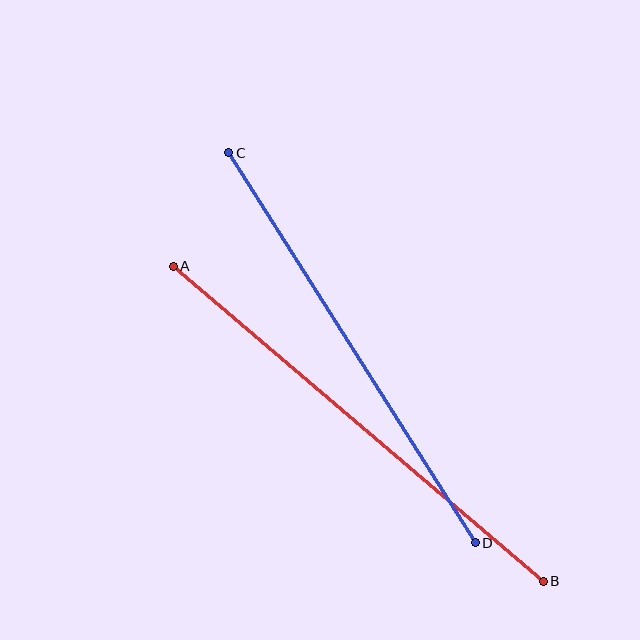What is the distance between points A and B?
The distance is approximately 486 pixels.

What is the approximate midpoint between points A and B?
The midpoint is at approximately (358, 424) pixels.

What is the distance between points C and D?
The distance is approximately 461 pixels.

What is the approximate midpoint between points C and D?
The midpoint is at approximately (352, 348) pixels.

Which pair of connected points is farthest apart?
Points A and B are farthest apart.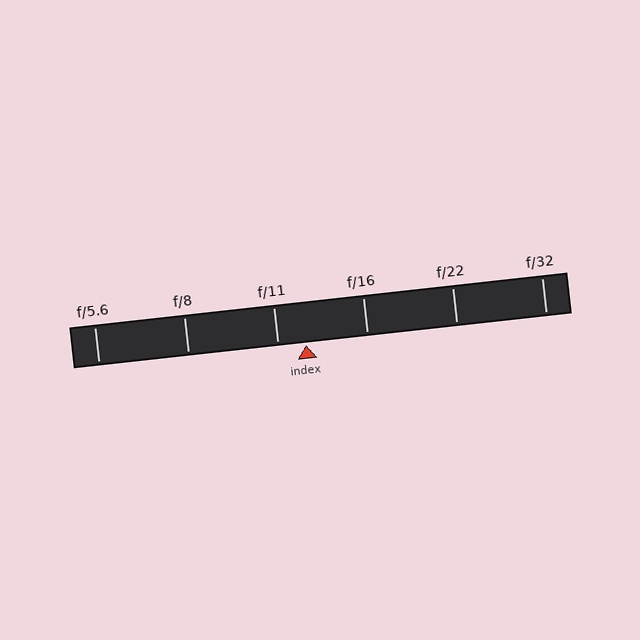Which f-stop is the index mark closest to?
The index mark is closest to f/11.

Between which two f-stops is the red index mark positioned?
The index mark is between f/11 and f/16.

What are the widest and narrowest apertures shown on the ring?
The widest aperture shown is f/5.6 and the narrowest is f/32.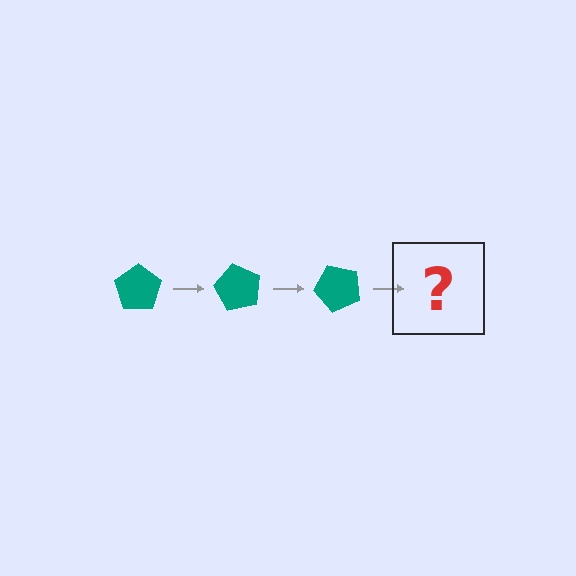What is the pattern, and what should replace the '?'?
The pattern is that the pentagon rotates 60 degrees each step. The '?' should be a teal pentagon rotated 180 degrees.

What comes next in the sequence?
The next element should be a teal pentagon rotated 180 degrees.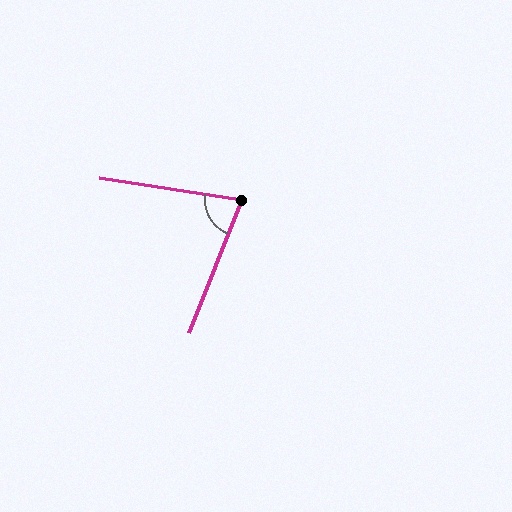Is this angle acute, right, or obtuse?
It is acute.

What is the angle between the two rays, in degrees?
Approximately 77 degrees.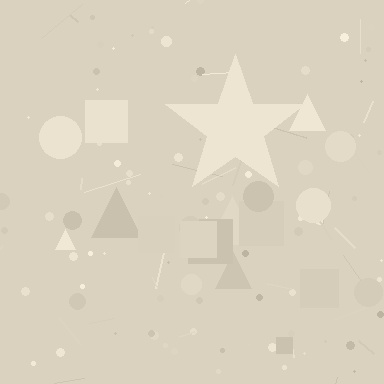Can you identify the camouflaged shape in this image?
The camouflaged shape is a star.